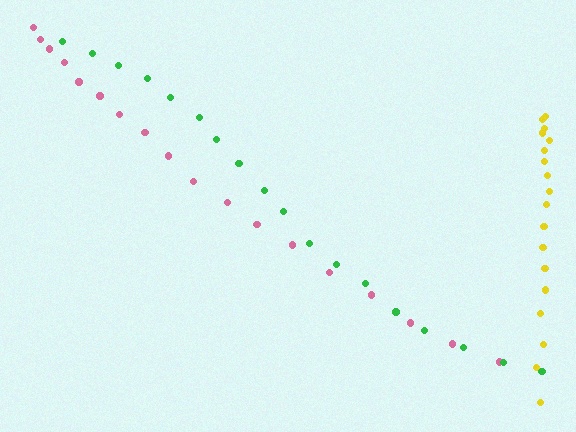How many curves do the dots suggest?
There are 3 distinct paths.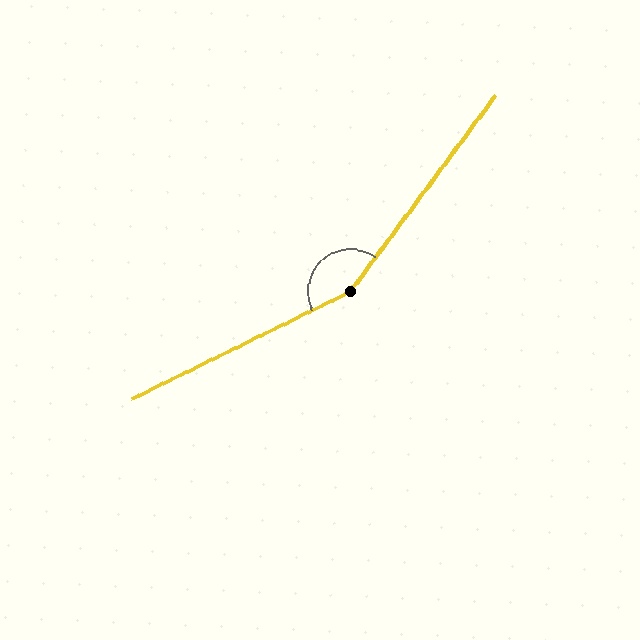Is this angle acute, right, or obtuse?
It is obtuse.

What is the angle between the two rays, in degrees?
Approximately 153 degrees.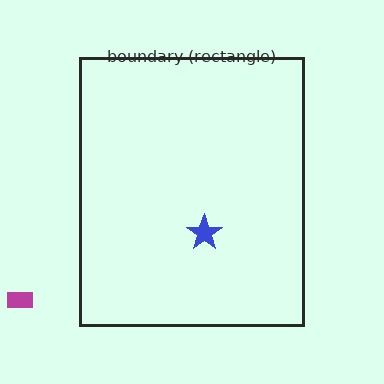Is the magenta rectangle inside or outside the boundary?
Outside.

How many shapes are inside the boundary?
1 inside, 1 outside.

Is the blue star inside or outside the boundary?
Inside.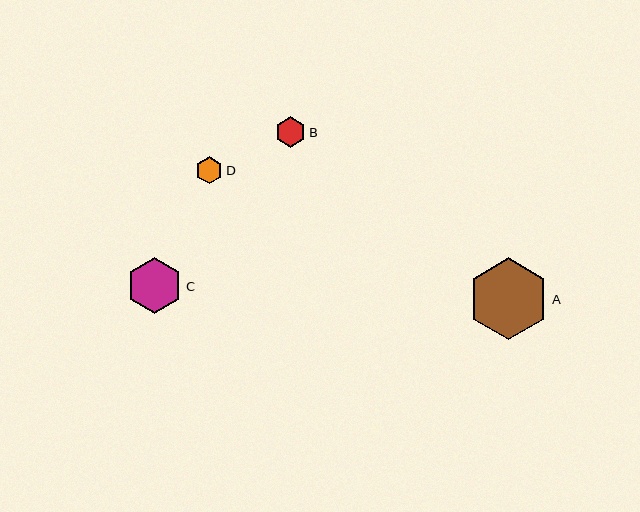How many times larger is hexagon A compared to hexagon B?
Hexagon A is approximately 2.7 times the size of hexagon B.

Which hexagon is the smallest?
Hexagon D is the smallest with a size of approximately 27 pixels.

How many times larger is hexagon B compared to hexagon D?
Hexagon B is approximately 1.1 times the size of hexagon D.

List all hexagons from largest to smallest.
From largest to smallest: A, C, B, D.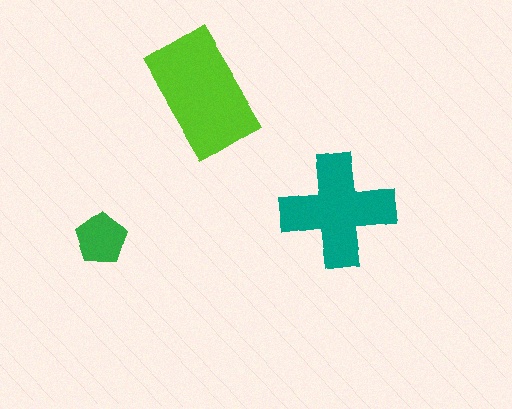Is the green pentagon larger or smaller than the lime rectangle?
Smaller.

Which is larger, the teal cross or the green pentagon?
The teal cross.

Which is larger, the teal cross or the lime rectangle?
The lime rectangle.